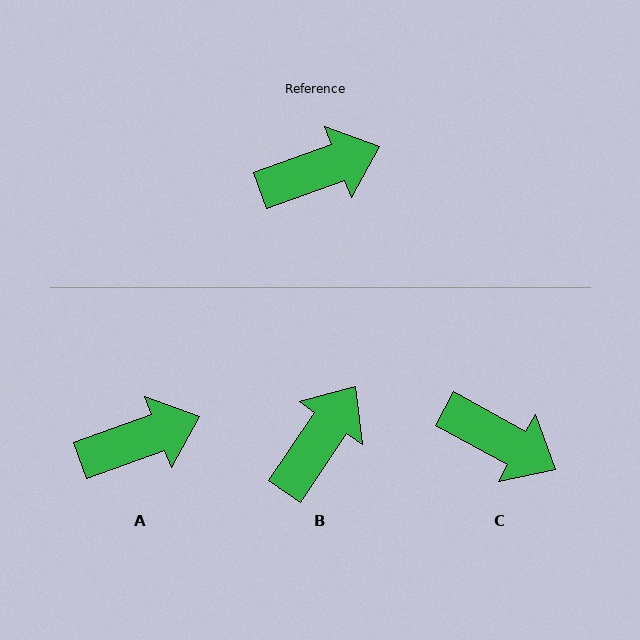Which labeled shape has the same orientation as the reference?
A.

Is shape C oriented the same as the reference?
No, it is off by about 49 degrees.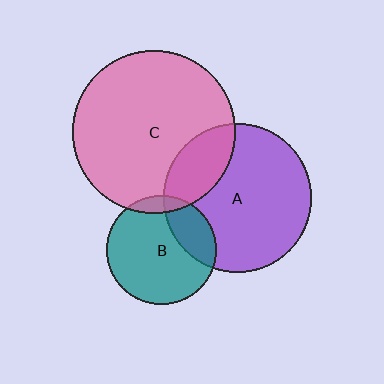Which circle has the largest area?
Circle C (pink).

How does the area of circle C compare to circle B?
Approximately 2.2 times.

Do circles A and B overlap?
Yes.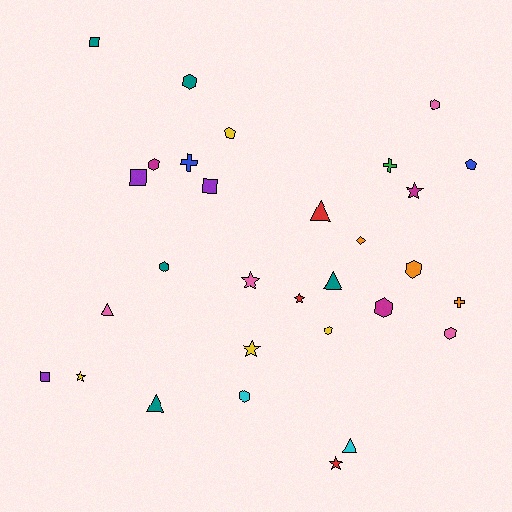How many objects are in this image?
There are 30 objects.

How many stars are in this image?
There are 6 stars.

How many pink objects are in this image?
There are 4 pink objects.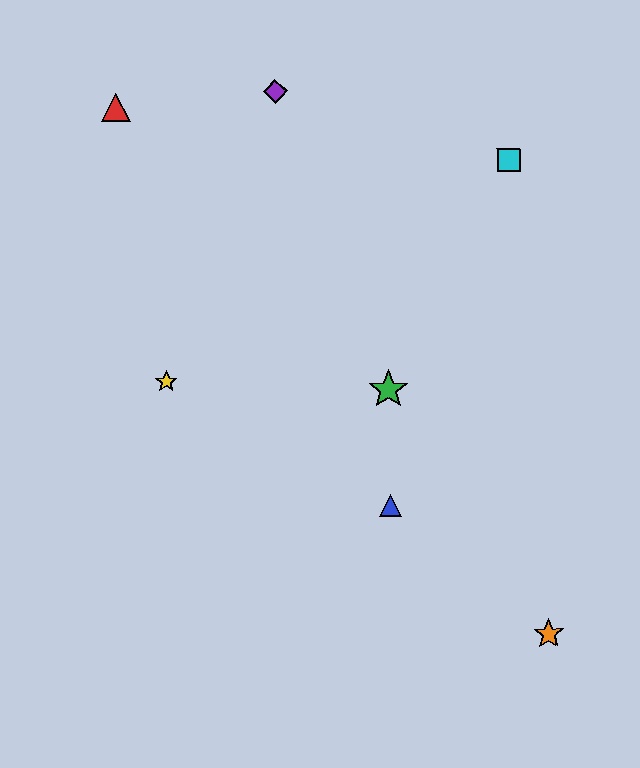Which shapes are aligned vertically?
The blue triangle, the green star are aligned vertically.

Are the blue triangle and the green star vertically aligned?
Yes, both are at x≈390.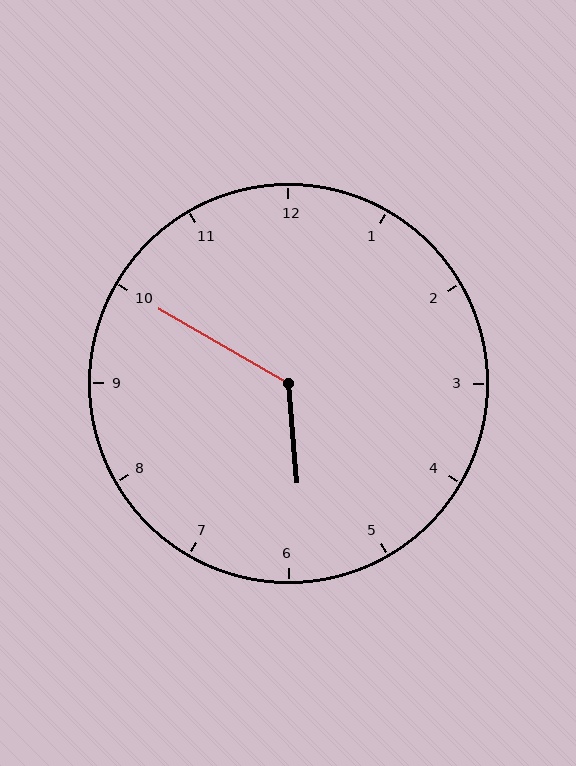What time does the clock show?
5:50.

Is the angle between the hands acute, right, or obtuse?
It is obtuse.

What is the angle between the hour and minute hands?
Approximately 125 degrees.